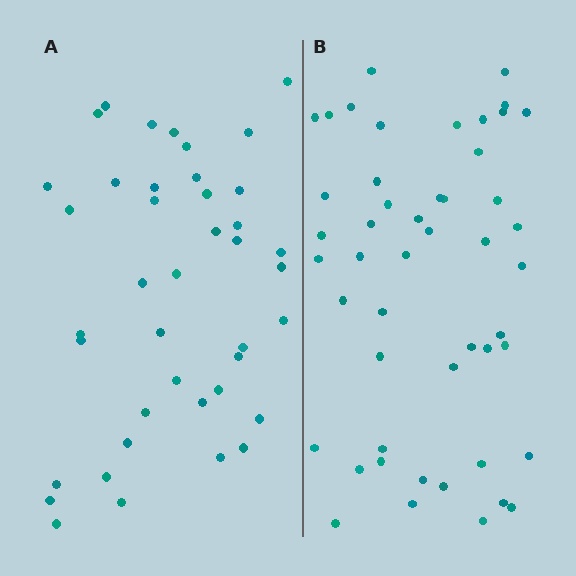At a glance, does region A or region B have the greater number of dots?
Region B (the right region) has more dots.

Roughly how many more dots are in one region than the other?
Region B has roughly 8 or so more dots than region A.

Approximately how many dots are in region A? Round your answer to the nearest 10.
About 40 dots. (The exact count is 41, which rounds to 40.)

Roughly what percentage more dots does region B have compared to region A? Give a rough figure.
About 20% more.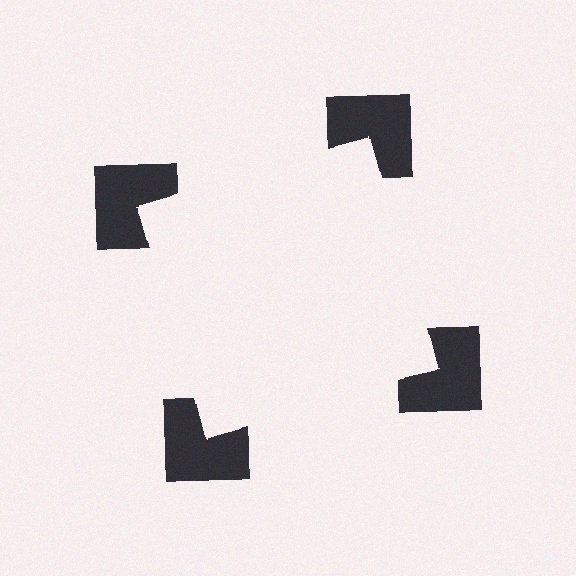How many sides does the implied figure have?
4 sides.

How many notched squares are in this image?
There are 4 — one at each vertex of the illusory square.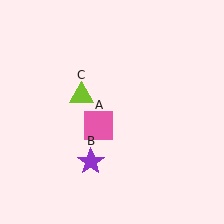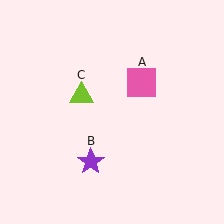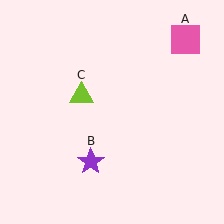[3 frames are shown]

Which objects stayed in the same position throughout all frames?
Purple star (object B) and lime triangle (object C) remained stationary.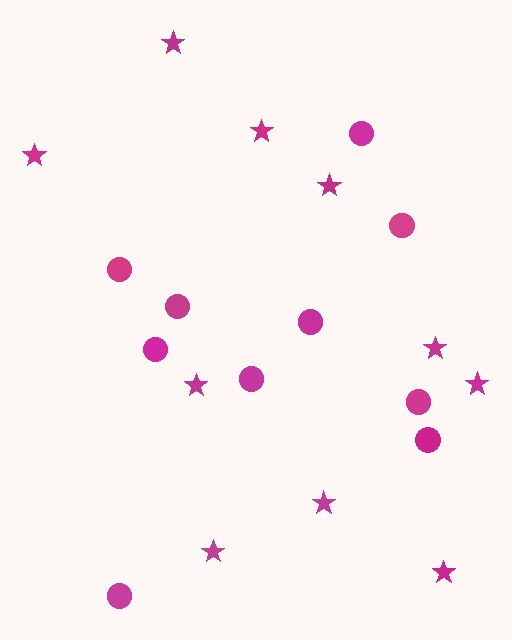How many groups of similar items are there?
There are 2 groups: one group of stars (10) and one group of circles (10).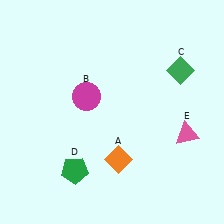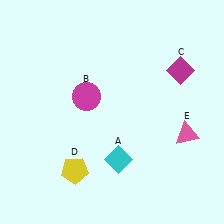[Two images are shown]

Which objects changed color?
A changed from orange to cyan. C changed from green to magenta. D changed from green to yellow.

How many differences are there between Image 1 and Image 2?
There are 3 differences between the two images.